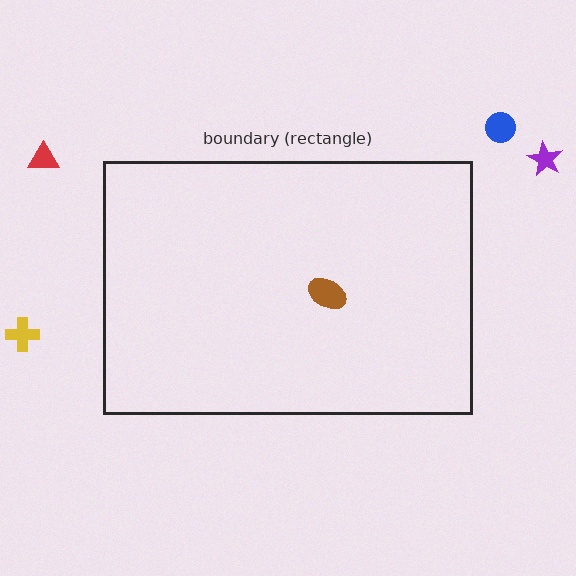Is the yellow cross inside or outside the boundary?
Outside.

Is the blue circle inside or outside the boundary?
Outside.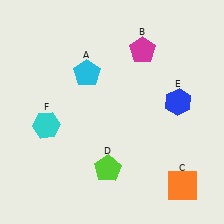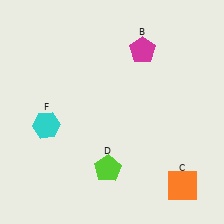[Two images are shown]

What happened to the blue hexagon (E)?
The blue hexagon (E) was removed in Image 2. It was in the top-right area of Image 1.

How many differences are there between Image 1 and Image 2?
There are 2 differences between the two images.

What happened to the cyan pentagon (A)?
The cyan pentagon (A) was removed in Image 2. It was in the top-left area of Image 1.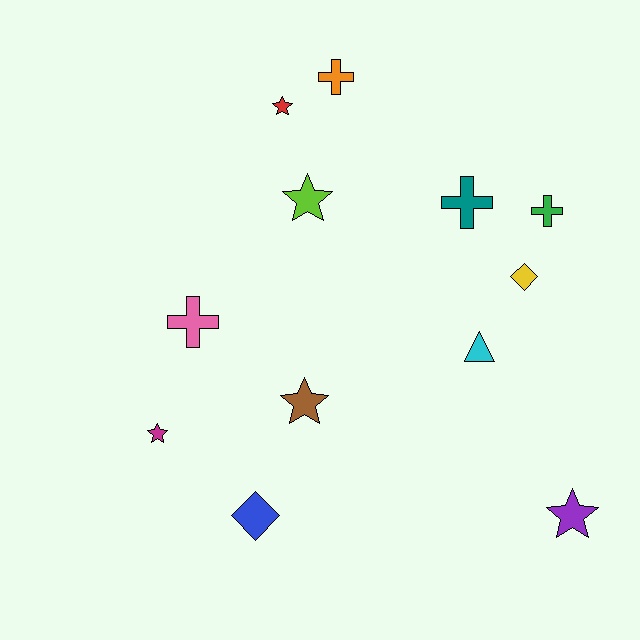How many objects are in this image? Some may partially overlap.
There are 12 objects.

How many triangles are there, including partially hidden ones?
There is 1 triangle.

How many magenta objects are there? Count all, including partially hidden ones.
There is 1 magenta object.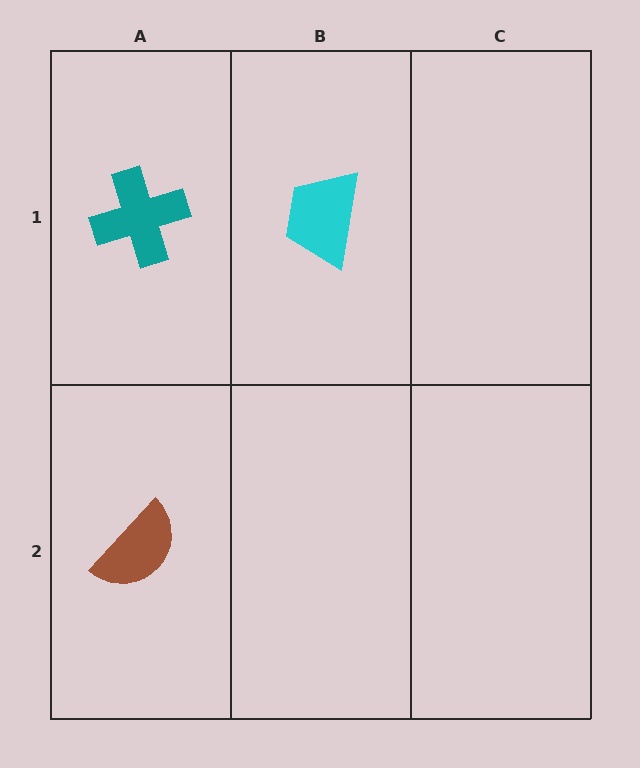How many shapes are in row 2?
1 shape.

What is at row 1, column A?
A teal cross.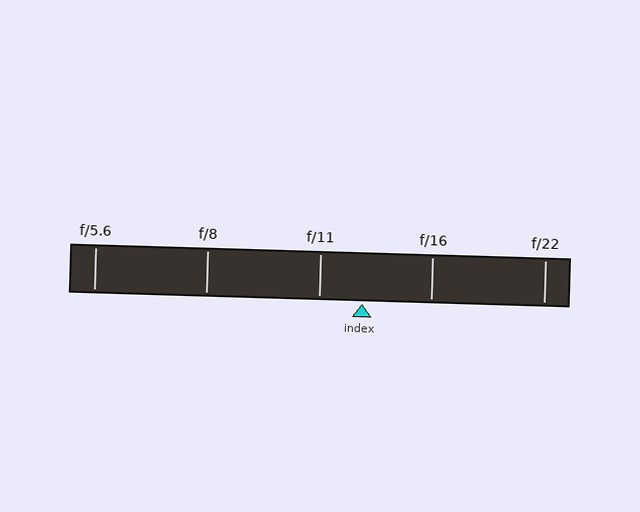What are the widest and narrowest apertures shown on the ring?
The widest aperture shown is f/5.6 and the narrowest is f/22.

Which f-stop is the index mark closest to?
The index mark is closest to f/11.